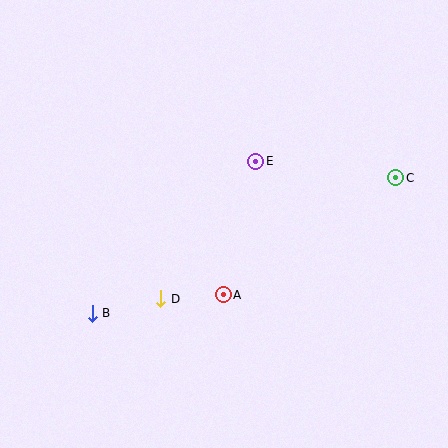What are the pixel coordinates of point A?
Point A is at (223, 295).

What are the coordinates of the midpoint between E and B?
The midpoint between E and B is at (174, 237).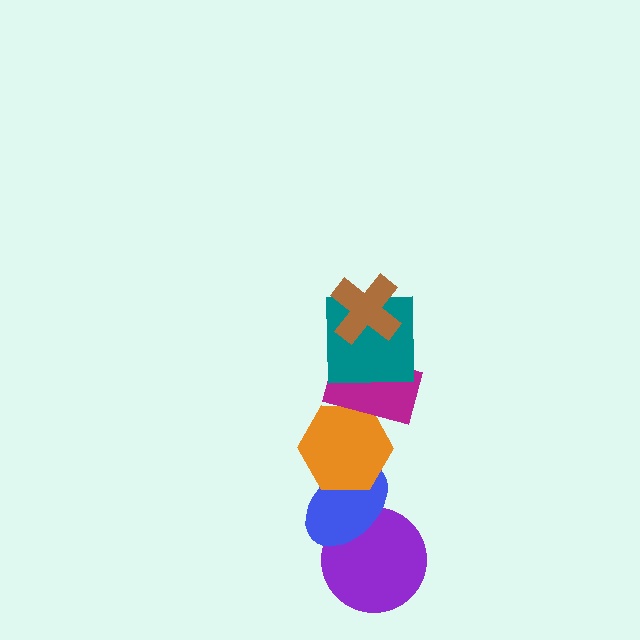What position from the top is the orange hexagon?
The orange hexagon is 4th from the top.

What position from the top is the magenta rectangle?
The magenta rectangle is 3rd from the top.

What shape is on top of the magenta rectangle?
The teal square is on top of the magenta rectangle.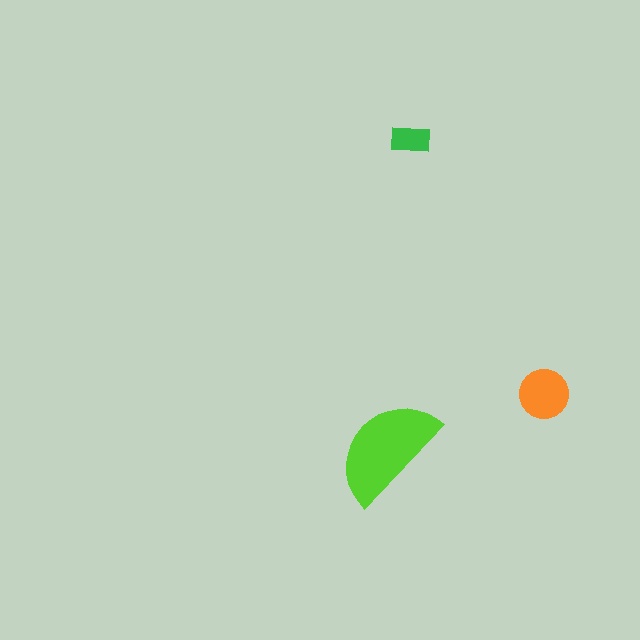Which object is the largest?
The lime semicircle.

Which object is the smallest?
The green rectangle.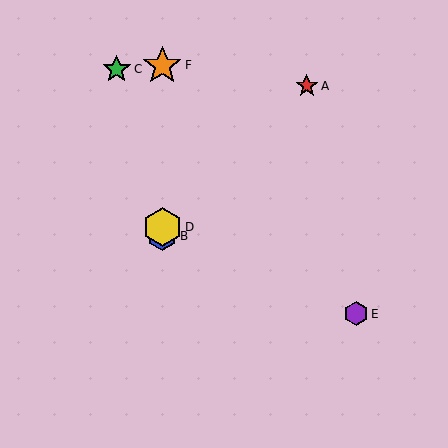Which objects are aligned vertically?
Objects B, D, F are aligned vertically.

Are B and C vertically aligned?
No, B is at x≈162 and C is at x≈117.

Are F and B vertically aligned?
Yes, both are at x≈162.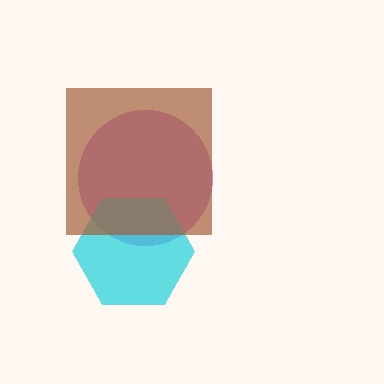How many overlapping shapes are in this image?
There are 3 overlapping shapes in the image.